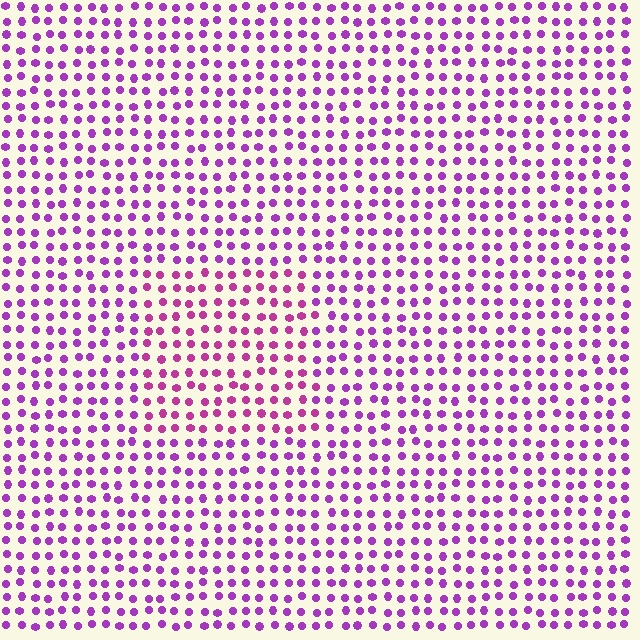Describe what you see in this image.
The image is filled with small purple elements in a uniform arrangement. A rectangle-shaped region is visible where the elements are tinted to a slightly different hue, forming a subtle color boundary.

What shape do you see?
I see a rectangle.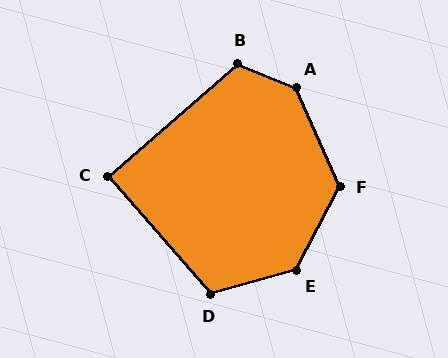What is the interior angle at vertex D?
Approximately 115 degrees (obtuse).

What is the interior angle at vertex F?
Approximately 129 degrees (obtuse).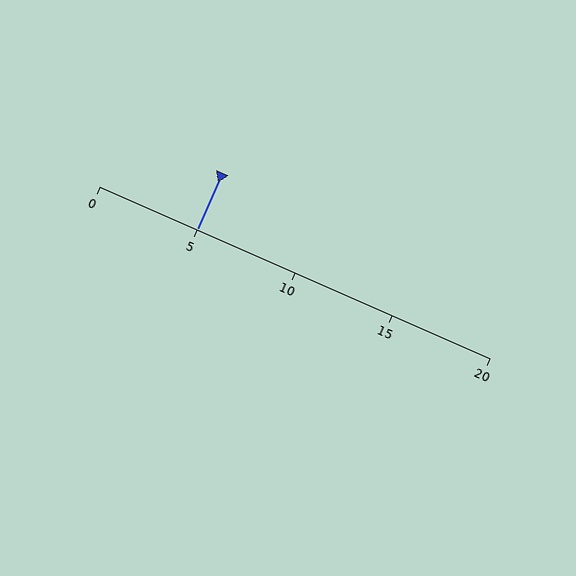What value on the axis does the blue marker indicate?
The marker indicates approximately 5.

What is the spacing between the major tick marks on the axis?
The major ticks are spaced 5 apart.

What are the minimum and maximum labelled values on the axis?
The axis runs from 0 to 20.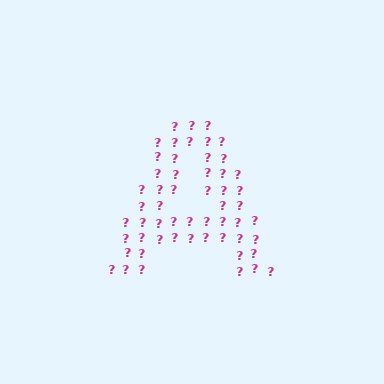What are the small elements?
The small elements are question marks.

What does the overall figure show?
The overall figure shows the letter A.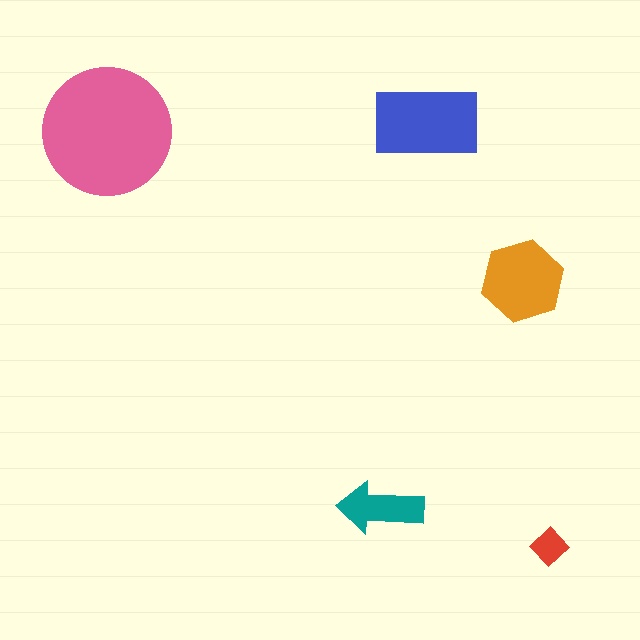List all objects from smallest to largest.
The red diamond, the teal arrow, the orange hexagon, the blue rectangle, the pink circle.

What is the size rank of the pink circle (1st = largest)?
1st.